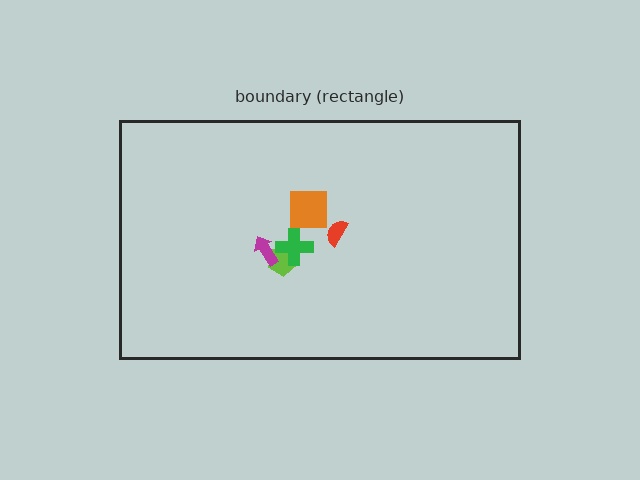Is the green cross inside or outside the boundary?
Inside.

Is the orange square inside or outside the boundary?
Inside.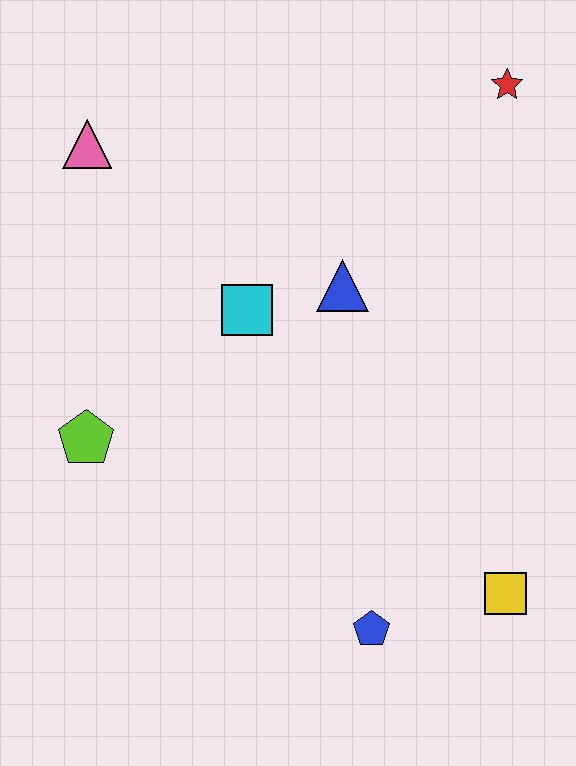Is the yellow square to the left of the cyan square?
No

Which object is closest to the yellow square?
The blue pentagon is closest to the yellow square.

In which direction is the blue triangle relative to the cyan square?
The blue triangle is to the right of the cyan square.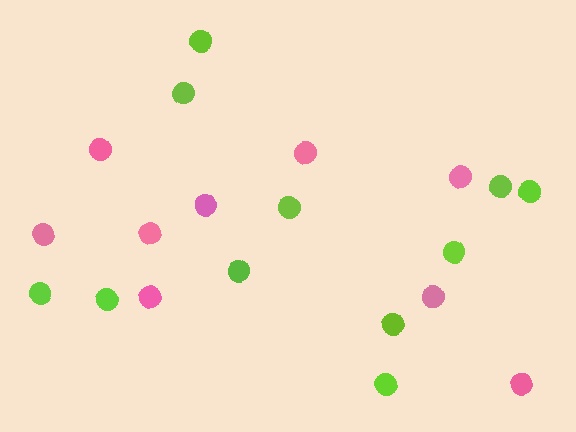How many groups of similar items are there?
There are 2 groups: one group of pink circles (9) and one group of lime circles (11).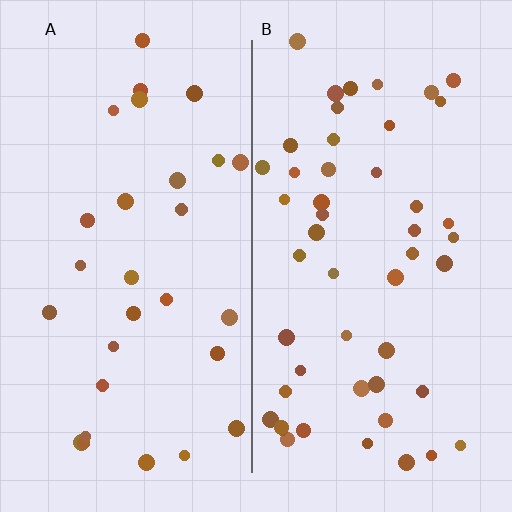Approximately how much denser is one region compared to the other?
Approximately 1.7× — region B over region A.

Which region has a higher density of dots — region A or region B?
B (the right).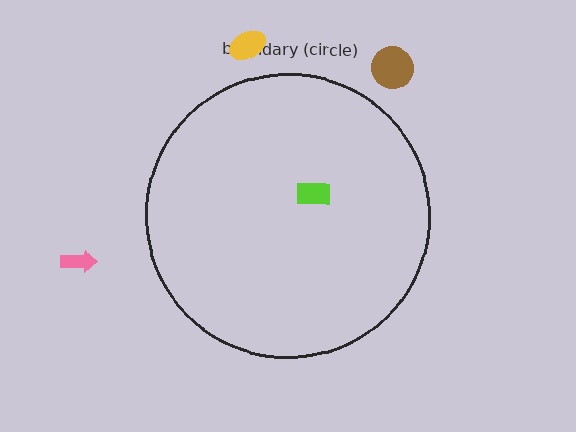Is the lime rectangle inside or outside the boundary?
Inside.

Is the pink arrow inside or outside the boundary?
Outside.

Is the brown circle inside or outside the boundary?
Outside.